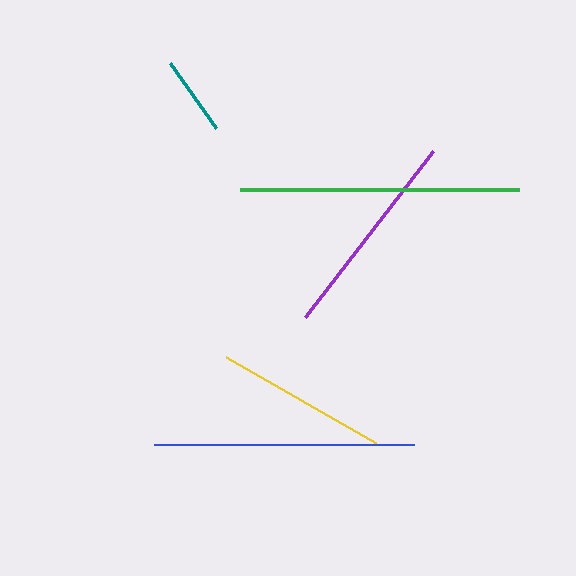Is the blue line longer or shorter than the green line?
The green line is longer than the blue line.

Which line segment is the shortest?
The teal line is the shortest at approximately 79 pixels.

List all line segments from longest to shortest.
From longest to shortest: green, blue, purple, yellow, teal.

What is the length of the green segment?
The green segment is approximately 279 pixels long.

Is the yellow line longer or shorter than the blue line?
The blue line is longer than the yellow line.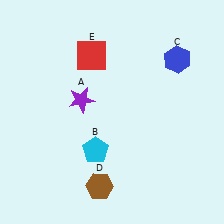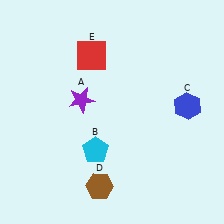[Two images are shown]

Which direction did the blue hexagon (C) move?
The blue hexagon (C) moved down.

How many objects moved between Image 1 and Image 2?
1 object moved between the two images.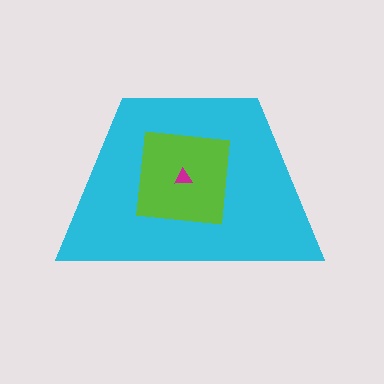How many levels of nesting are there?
3.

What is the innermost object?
The magenta triangle.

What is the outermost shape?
The cyan trapezoid.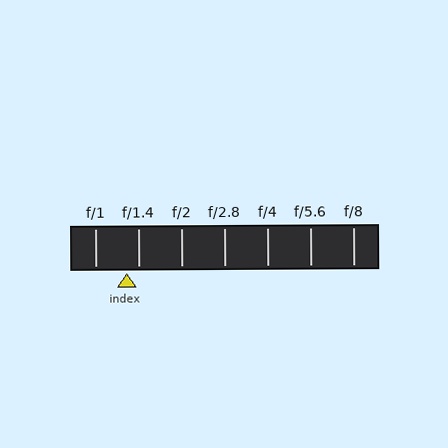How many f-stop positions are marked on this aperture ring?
There are 7 f-stop positions marked.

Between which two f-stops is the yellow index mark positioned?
The index mark is between f/1 and f/1.4.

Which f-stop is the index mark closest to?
The index mark is closest to f/1.4.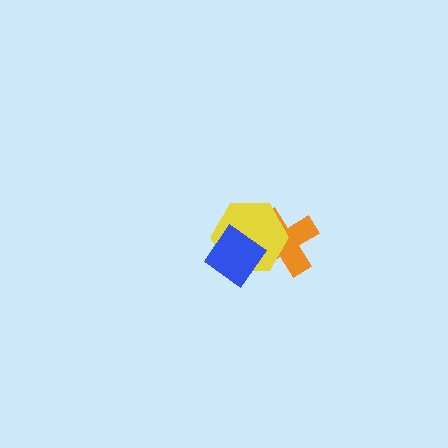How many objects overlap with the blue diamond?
2 objects overlap with the blue diamond.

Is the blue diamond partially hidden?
No, no other shape covers it.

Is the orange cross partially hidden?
Yes, it is partially covered by another shape.